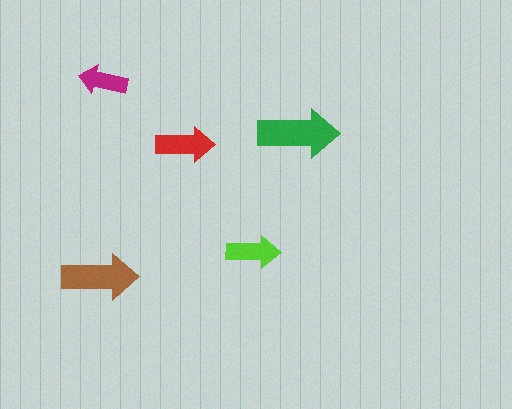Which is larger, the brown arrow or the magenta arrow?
The brown one.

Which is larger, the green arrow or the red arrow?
The green one.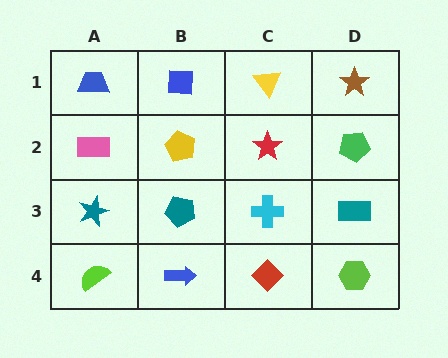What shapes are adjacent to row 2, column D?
A brown star (row 1, column D), a teal rectangle (row 3, column D), a red star (row 2, column C).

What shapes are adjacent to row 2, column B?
A blue square (row 1, column B), a teal pentagon (row 3, column B), a pink rectangle (row 2, column A), a red star (row 2, column C).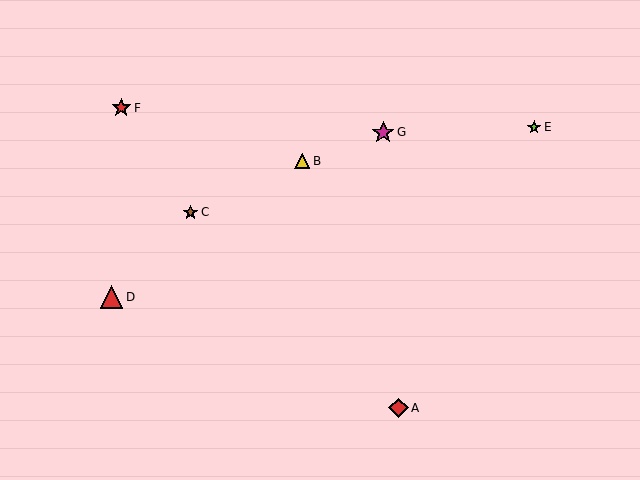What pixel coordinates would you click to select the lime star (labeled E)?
Click at (534, 127) to select the lime star E.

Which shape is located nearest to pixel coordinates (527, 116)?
The lime star (labeled E) at (534, 127) is nearest to that location.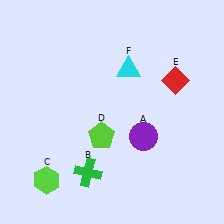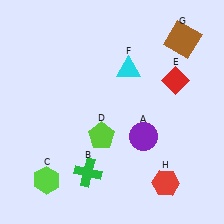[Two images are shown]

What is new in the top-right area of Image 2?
A brown square (G) was added in the top-right area of Image 2.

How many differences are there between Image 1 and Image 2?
There are 2 differences between the two images.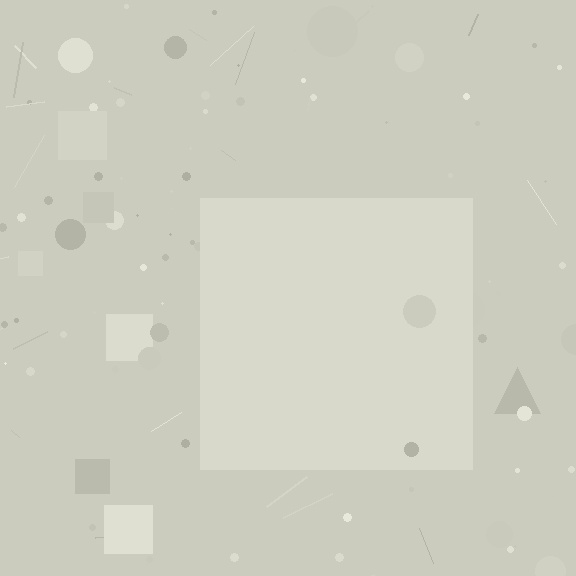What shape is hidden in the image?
A square is hidden in the image.